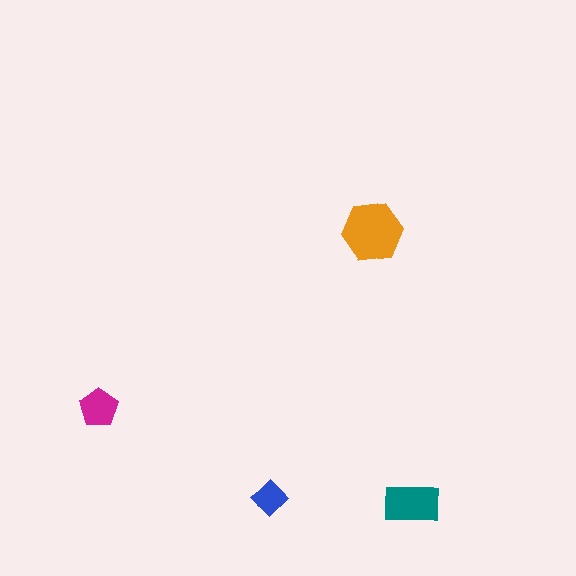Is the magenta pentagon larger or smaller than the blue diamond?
Larger.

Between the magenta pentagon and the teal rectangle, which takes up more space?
The teal rectangle.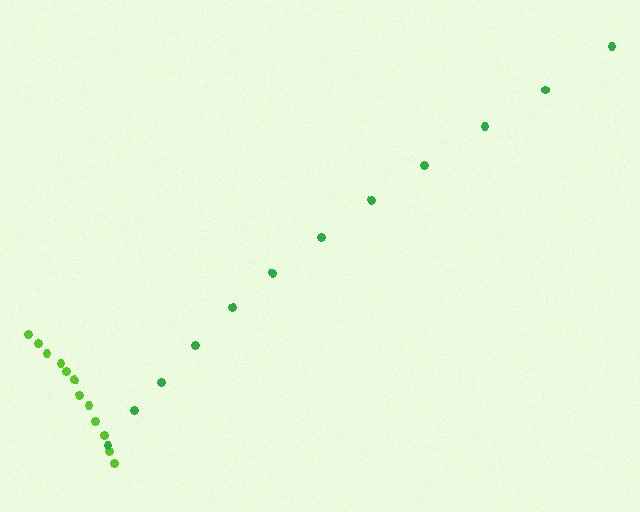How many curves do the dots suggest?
There are 2 distinct paths.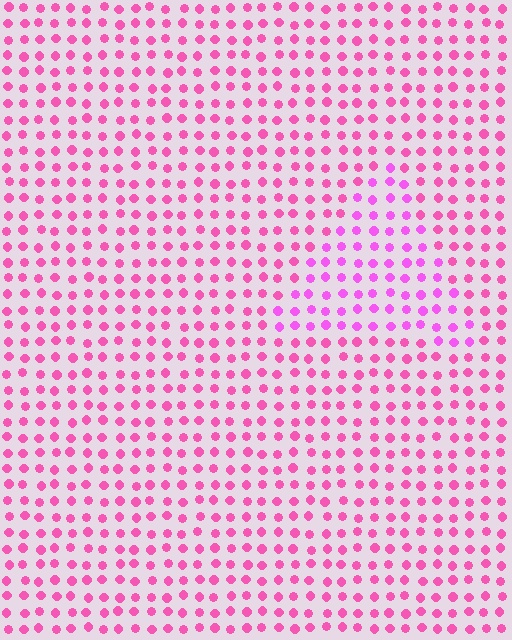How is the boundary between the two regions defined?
The boundary is defined purely by a slight shift in hue (about 23 degrees). Spacing, size, and orientation are identical on both sides.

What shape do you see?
I see a triangle.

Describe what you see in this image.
The image is filled with small pink elements in a uniform arrangement. A triangle-shaped region is visible where the elements are tinted to a slightly different hue, forming a subtle color boundary.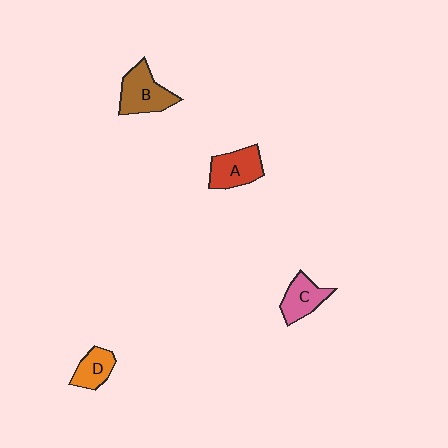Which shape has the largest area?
Shape B (brown).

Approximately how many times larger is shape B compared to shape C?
Approximately 1.3 times.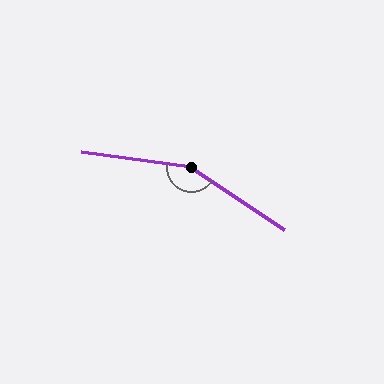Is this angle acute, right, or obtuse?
It is obtuse.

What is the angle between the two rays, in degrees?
Approximately 155 degrees.